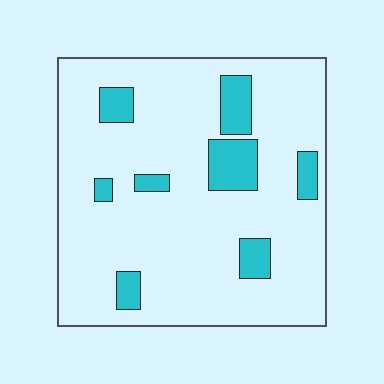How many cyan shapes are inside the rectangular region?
8.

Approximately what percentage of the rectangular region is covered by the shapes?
Approximately 15%.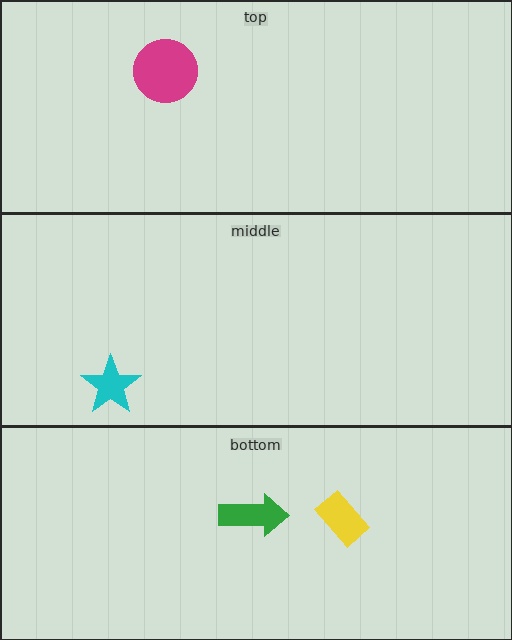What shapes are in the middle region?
The cyan star.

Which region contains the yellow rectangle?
The bottom region.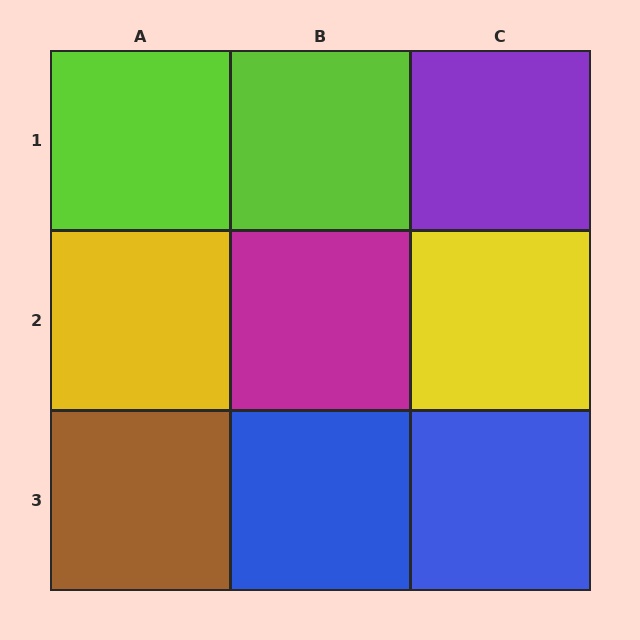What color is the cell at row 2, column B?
Magenta.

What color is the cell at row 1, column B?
Lime.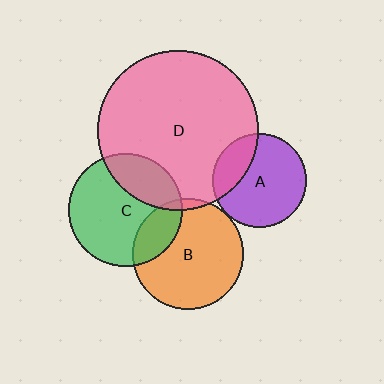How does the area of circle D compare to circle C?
Approximately 2.0 times.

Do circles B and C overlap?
Yes.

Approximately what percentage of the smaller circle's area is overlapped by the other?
Approximately 20%.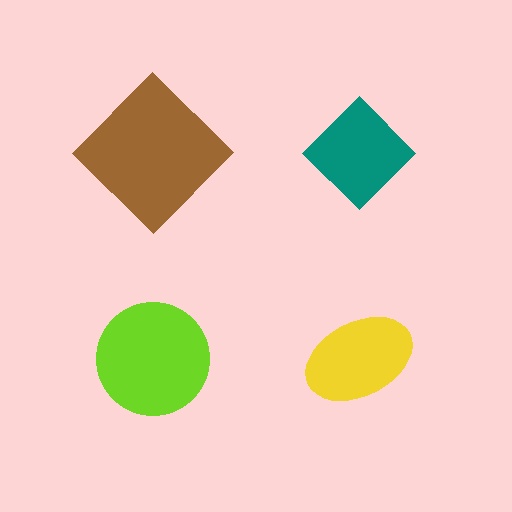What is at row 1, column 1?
A brown diamond.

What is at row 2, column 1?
A lime circle.